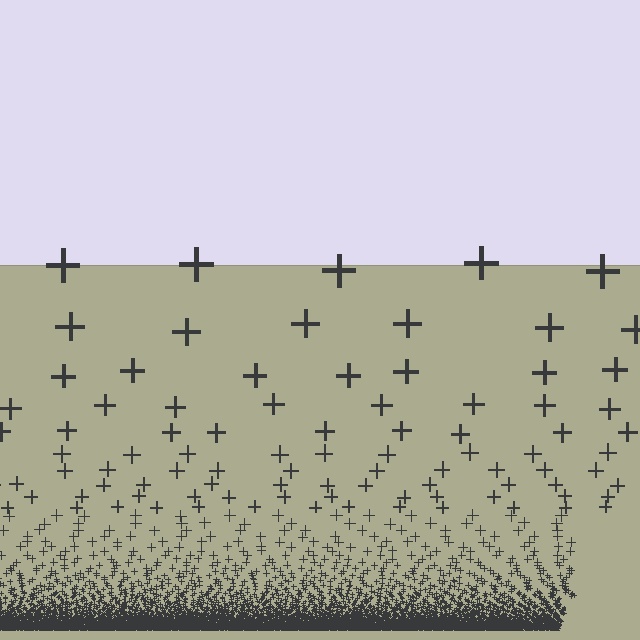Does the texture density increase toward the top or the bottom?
Density increases toward the bottom.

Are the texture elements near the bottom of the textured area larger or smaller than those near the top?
Smaller. The gradient is inverted — elements near the bottom are smaller and denser.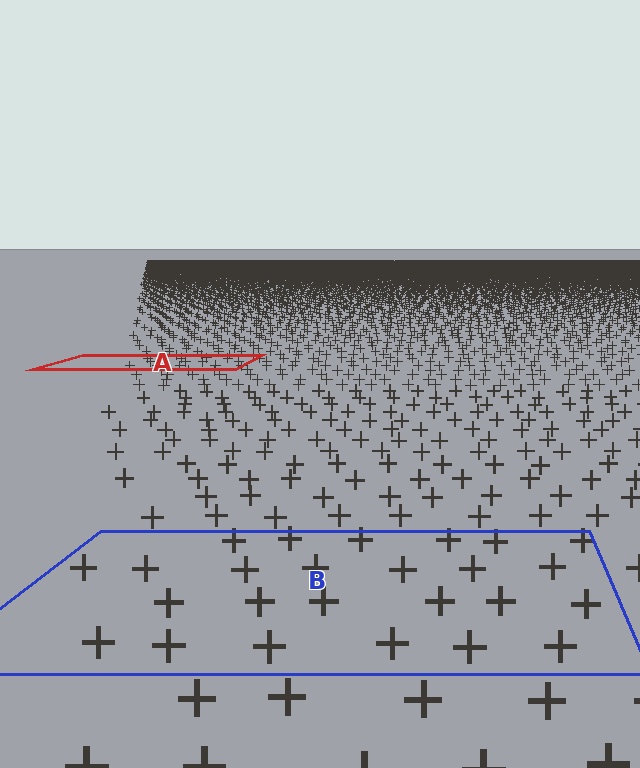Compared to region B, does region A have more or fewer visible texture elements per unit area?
Region A has more texture elements per unit area — they are packed more densely because it is farther away.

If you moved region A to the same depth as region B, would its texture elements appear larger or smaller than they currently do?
They would appear larger. At a closer depth, the same texture elements are projected at a bigger on-screen size.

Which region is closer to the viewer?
Region B is closer. The texture elements there are larger and more spread out.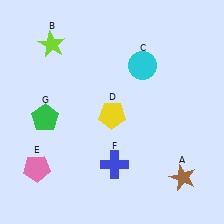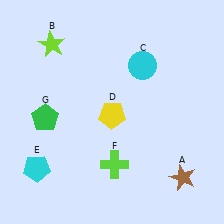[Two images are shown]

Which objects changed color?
E changed from pink to cyan. F changed from blue to lime.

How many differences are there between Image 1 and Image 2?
There are 2 differences between the two images.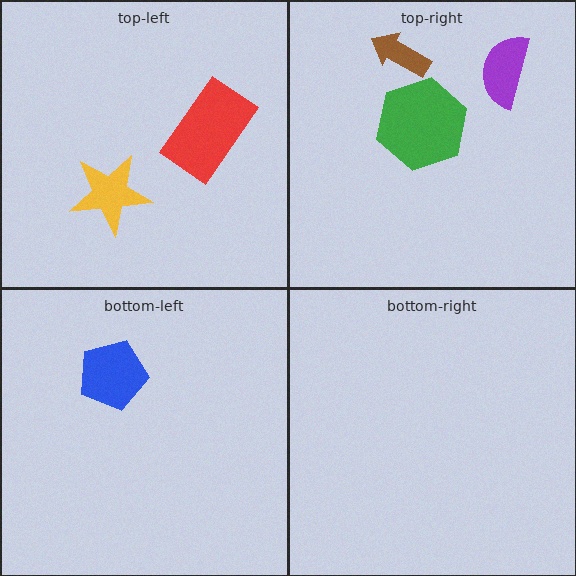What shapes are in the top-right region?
The green hexagon, the purple semicircle, the brown arrow.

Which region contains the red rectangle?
The top-left region.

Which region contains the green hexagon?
The top-right region.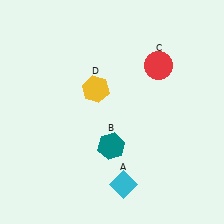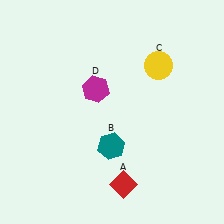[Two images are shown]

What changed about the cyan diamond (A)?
In Image 1, A is cyan. In Image 2, it changed to red.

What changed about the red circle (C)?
In Image 1, C is red. In Image 2, it changed to yellow.